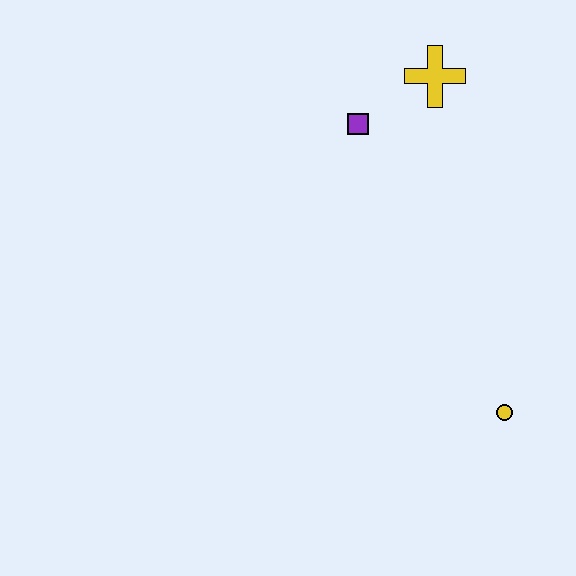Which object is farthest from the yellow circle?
The yellow cross is farthest from the yellow circle.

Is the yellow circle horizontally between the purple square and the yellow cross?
No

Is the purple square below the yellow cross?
Yes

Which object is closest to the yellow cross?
The purple square is closest to the yellow cross.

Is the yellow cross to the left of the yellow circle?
Yes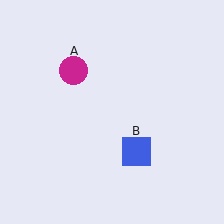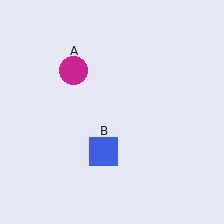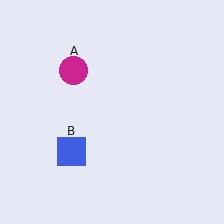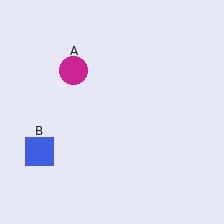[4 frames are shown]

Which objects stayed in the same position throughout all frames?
Magenta circle (object A) remained stationary.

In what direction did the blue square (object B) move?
The blue square (object B) moved left.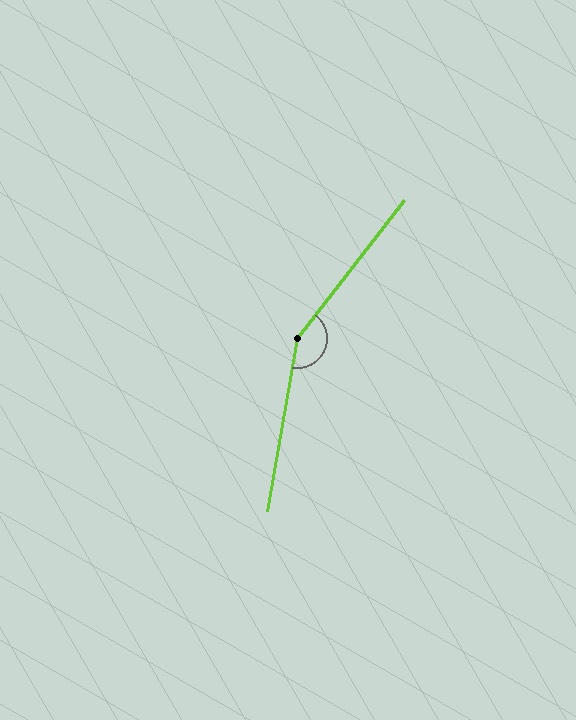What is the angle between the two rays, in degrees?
Approximately 152 degrees.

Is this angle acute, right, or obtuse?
It is obtuse.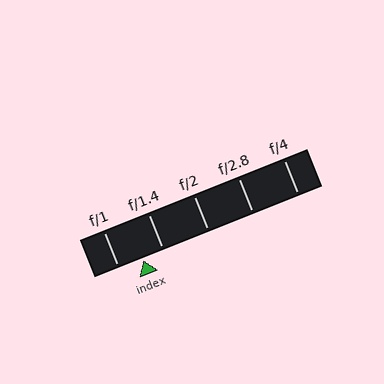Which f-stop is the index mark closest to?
The index mark is closest to f/1.4.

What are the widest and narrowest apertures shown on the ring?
The widest aperture shown is f/1 and the narrowest is f/4.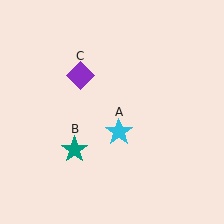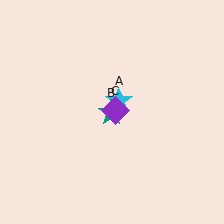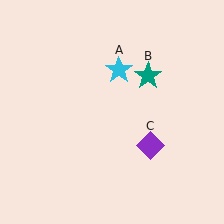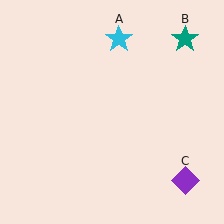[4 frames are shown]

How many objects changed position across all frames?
3 objects changed position: cyan star (object A), teal star (object B), purple diamond (object C).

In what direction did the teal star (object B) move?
The teal star (object B) moved up and to the right.